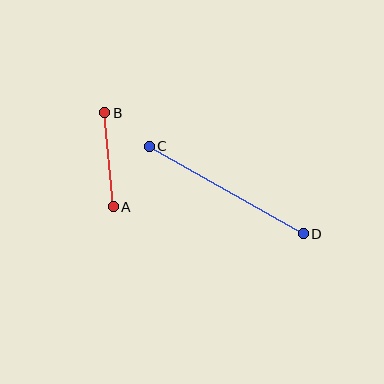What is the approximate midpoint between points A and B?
The midpoint is at approximately (109, 160) pixels.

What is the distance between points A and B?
The distance is approximately 94 pixels.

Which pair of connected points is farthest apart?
Points C and D are farthest apart.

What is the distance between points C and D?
The distance is approximately 177 pixels.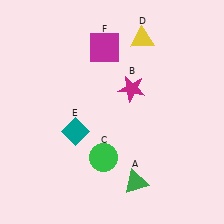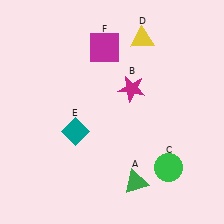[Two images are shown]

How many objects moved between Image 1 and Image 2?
1 object moved between the two images.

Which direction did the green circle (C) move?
The green circle (C) moved right.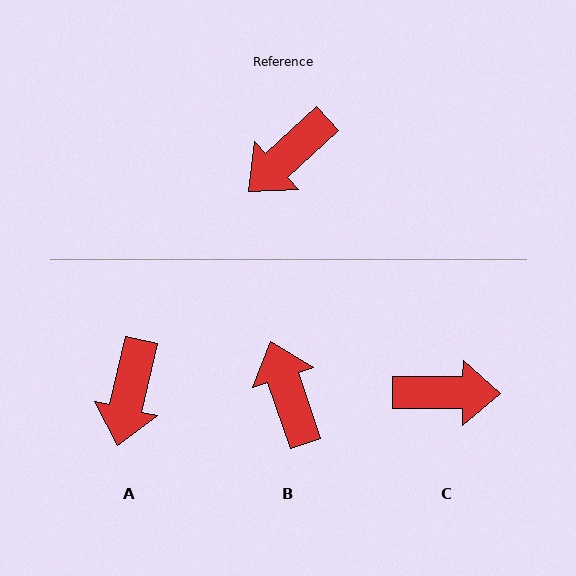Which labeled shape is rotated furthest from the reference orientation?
C, about 137 degrees away.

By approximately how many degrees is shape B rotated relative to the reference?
Approximately 114 degrees clockwise.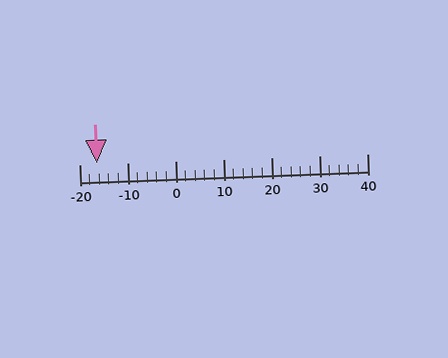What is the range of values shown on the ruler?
The ruler shows values from -20 to 40.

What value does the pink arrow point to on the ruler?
The pink arrow points to approximately -16.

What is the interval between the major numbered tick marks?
The major tick marks are spaced 10 units apart.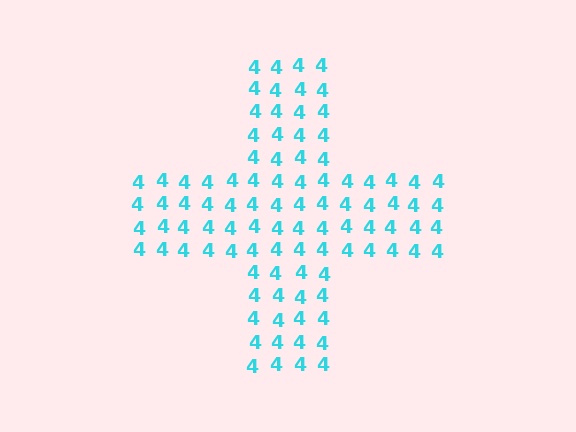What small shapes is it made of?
It is made of small digit 4's.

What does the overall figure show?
The overall figure shows a cross.